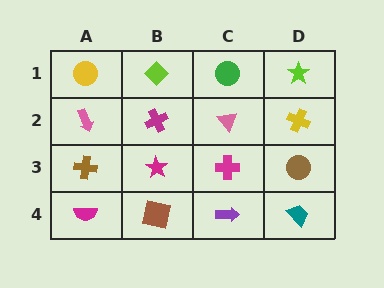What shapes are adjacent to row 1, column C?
A pink triangle (row 2, column C), a lime diamond (row 1, column B), a lime star (row 1, column D).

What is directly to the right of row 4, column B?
A purple arrow.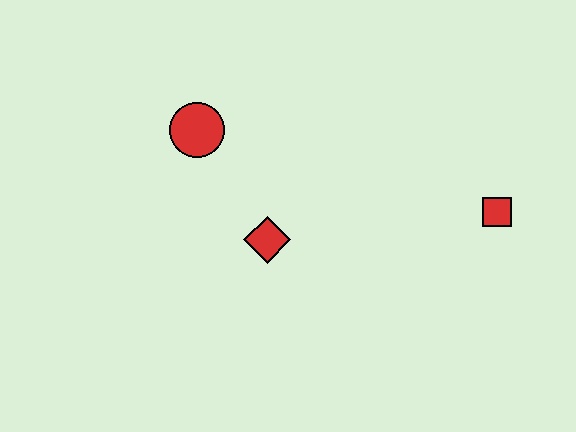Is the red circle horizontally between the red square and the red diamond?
No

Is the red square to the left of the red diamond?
No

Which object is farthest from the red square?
The red circle is farthest from the red square.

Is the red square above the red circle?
No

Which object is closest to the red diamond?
The red circle is closest to the red diamond.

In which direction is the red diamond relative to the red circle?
The red diamond is below the red circle.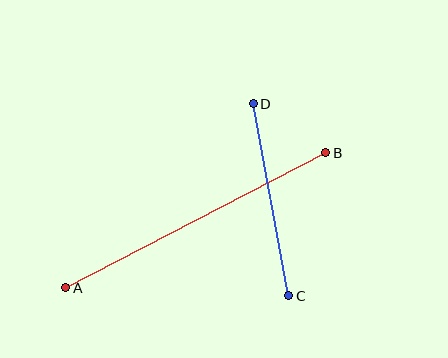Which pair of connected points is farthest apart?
Points A and B are farthest apart.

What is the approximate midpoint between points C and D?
The midpoint is at approximately (271, 200) pixels.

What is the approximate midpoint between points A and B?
The midpoint is at approximately (196, 220) pixels.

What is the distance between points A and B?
The distance is approximately 293 pixels.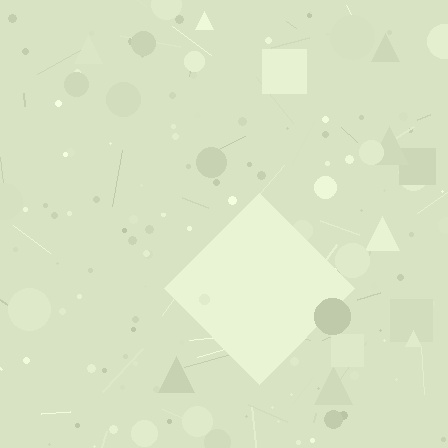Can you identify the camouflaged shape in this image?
The camouflaged shape is a diamond.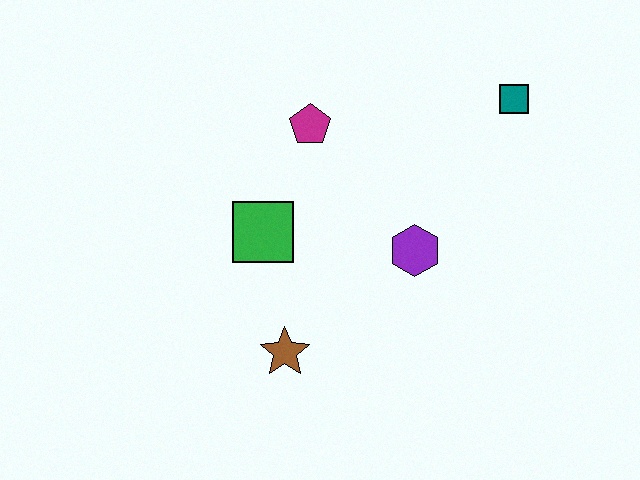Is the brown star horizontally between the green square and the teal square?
Yes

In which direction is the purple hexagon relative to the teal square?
The purple hexagon is below the teal square.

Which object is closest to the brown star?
The green square is closest to the brown star.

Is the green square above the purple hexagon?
Yes